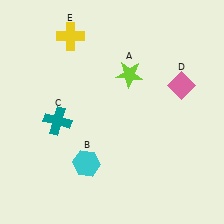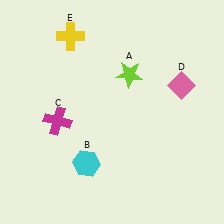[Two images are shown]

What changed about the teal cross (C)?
In Image 1, C is teal. In Image 2, it changed to magenta.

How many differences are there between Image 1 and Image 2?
There is 1 difference between the two images.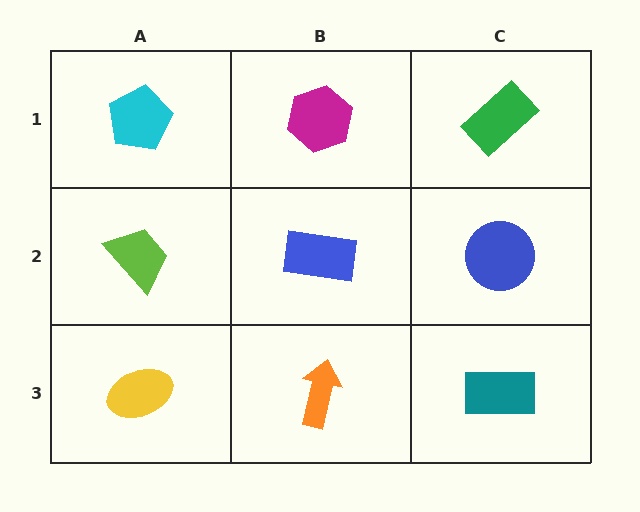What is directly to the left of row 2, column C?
A blue rectangle.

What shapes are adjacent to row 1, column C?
A blue circle (row 2, column C), a magenta hexagon (row 1, column B).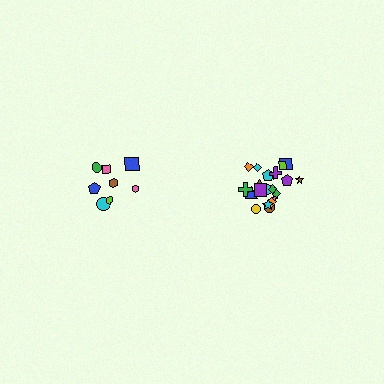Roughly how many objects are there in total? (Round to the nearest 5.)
Roughly 30 objects in total.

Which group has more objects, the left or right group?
The right group.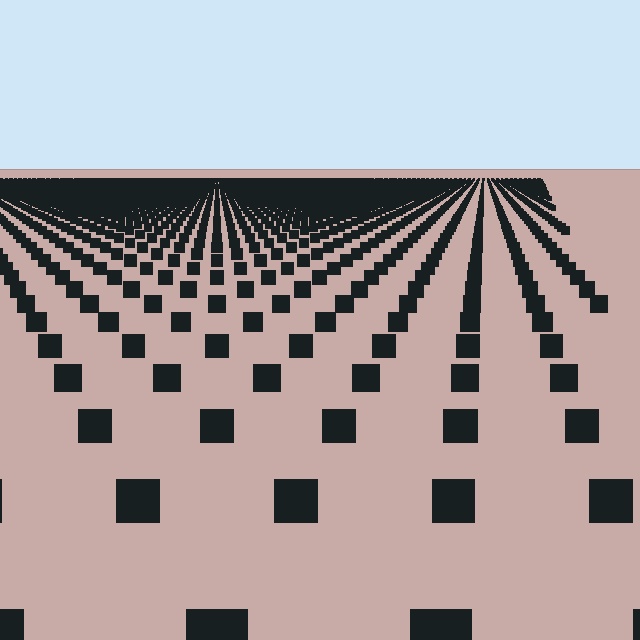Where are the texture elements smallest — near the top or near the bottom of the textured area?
Near the top.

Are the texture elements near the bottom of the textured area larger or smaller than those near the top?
Larger. Near the bottom, elements are closer to the viewer and appear at a bigger on-screen size.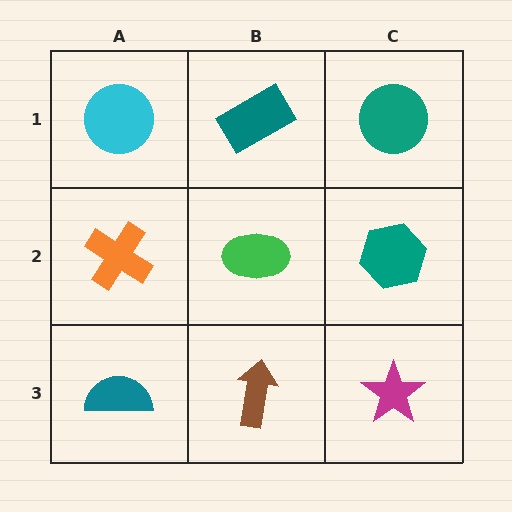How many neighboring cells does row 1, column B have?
3.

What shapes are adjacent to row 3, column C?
A teal hexagon (row 2, column C), a brown arrow (row 3, column B).